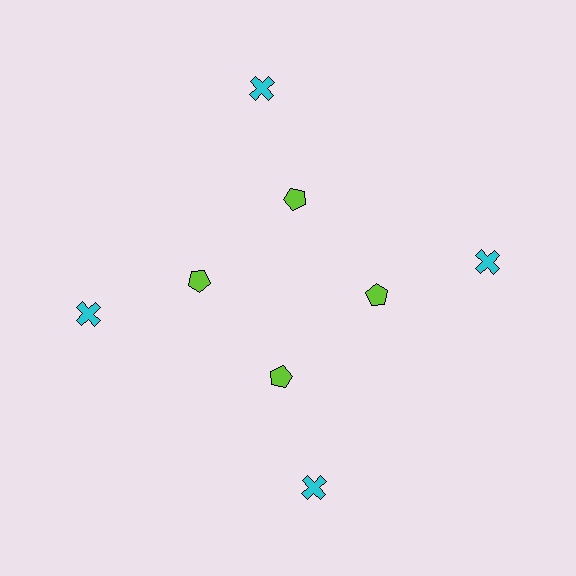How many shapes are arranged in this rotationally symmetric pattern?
There are 8 shapes, arranged in 4 groups of 2.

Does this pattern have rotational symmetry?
Yes, this pattern has 4-fold rotational symmetry. It looks the same after rotating 90 degrees around the center.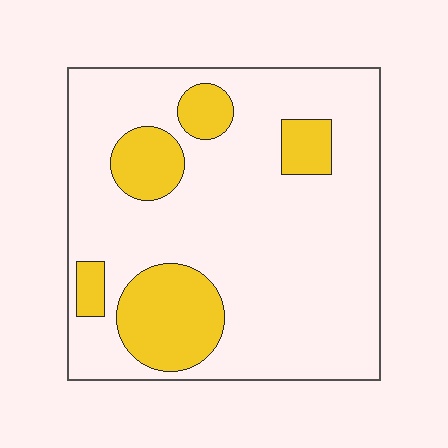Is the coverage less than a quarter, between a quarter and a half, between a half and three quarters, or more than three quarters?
Less than a quarter.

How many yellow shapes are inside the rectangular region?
5.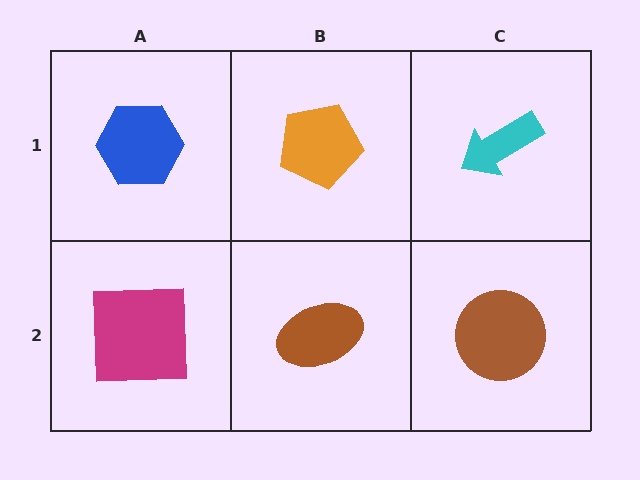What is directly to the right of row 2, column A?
A brown ellipse.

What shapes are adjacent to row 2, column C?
A cyan arrow (row 1, column C), a brown ellipse (row 2, column B).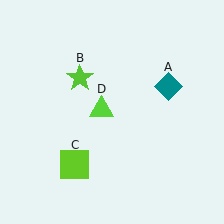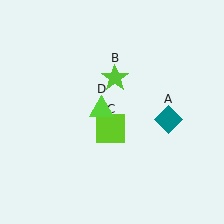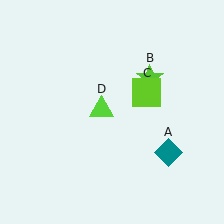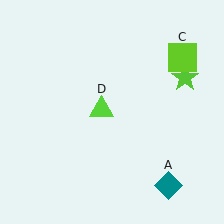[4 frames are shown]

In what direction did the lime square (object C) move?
The lime square (object C) moved up and to the right.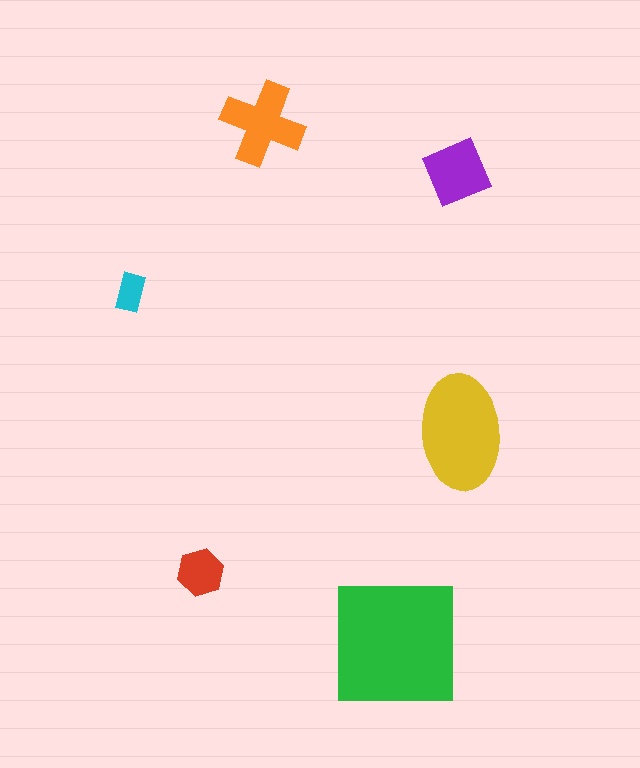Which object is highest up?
The orange cross is topmost.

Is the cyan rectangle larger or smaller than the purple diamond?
Smaller.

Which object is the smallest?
The cyan rectangle.